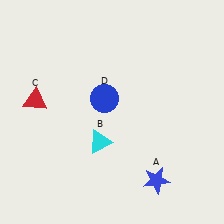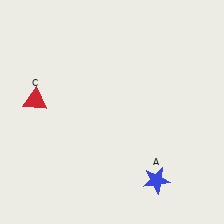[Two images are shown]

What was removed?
The cyan triangle (B), the blue circle (D) were removed in Image 2.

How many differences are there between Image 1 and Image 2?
There are 2 differences between the two images.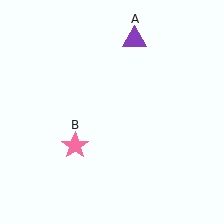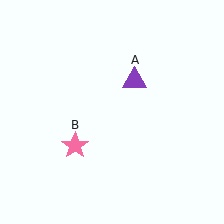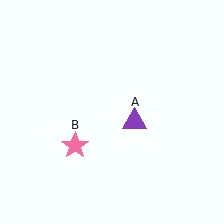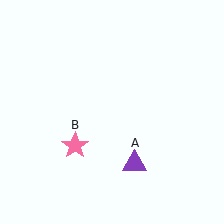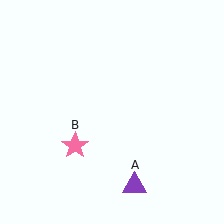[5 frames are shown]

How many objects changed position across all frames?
1 object changed position: purple triangle (object A).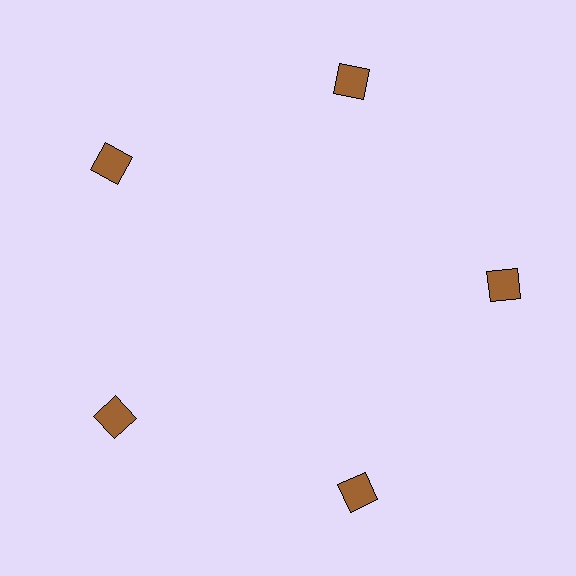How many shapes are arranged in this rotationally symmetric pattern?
There are 5 shapes, arranged in 5 groups of 1.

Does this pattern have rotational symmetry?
Yes, this pattern has 5-fold rotational symmetry. It looks the same after rotating 72 degrees around the center.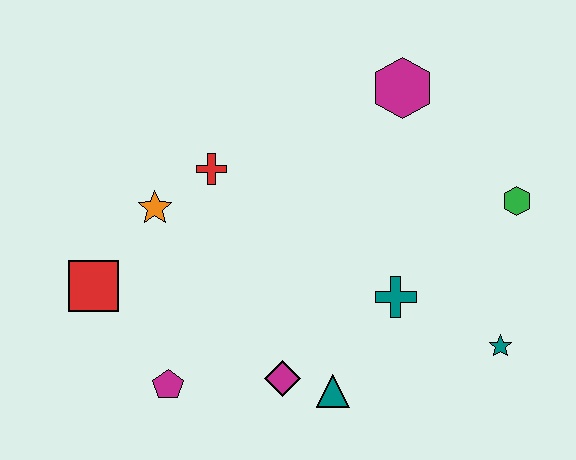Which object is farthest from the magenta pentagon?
The green hexagon is farthest from the magenta pentagon.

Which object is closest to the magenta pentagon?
The magenta diamond is closest to the magenta pentagon.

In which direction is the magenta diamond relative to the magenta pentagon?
The magenta diamond is to the right of the magenta pentagon.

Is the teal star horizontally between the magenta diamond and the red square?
No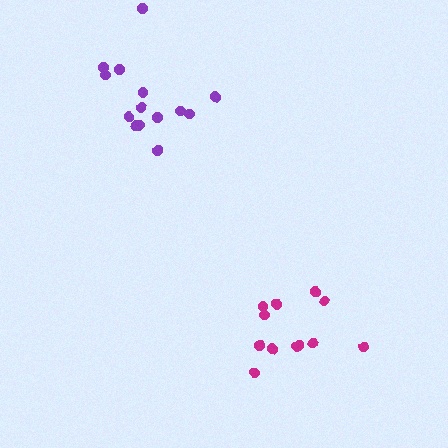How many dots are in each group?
Group 1: 12 dots, Group 2: 14 dots (26 total).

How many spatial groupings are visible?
There are 2 spatial groupings.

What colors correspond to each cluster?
The clusters are colored: magenta, purple.